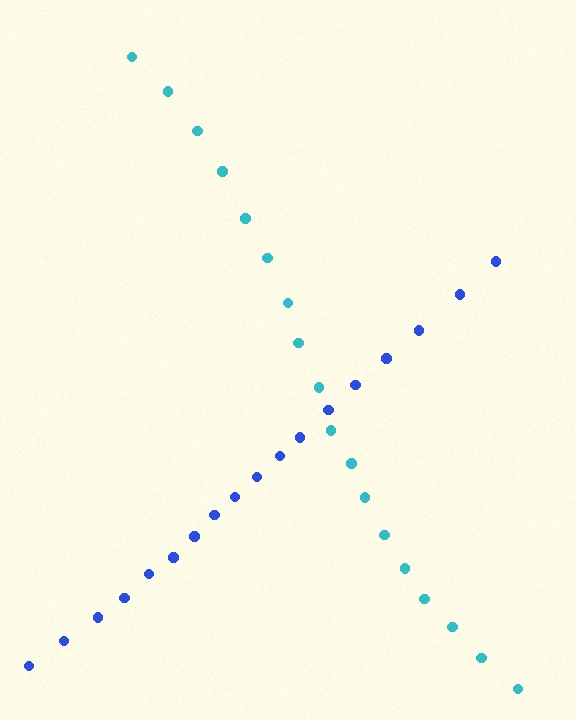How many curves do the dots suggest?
There are 2 distinct paths.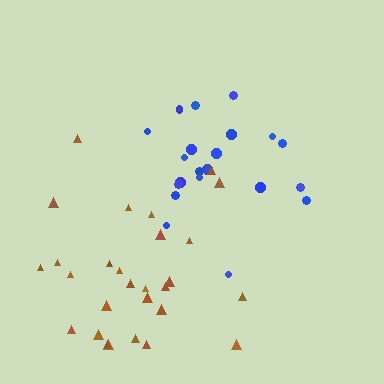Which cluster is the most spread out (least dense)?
Brown.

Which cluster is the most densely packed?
Blue.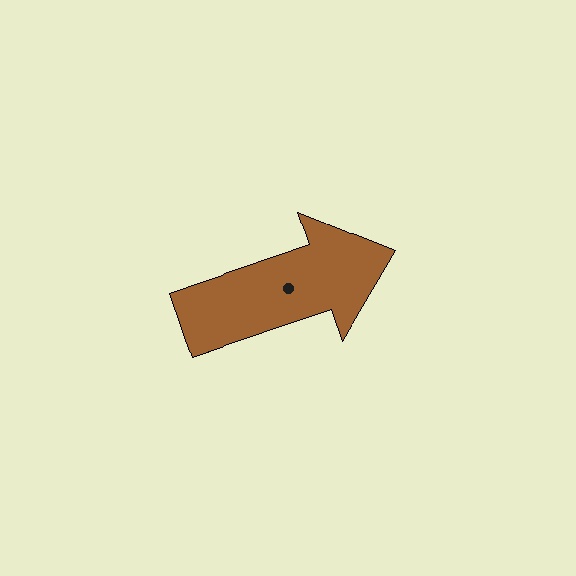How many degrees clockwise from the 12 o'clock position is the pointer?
Approximately 71 degrees.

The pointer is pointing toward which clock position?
Roughly 2 o'clock.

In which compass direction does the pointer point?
East.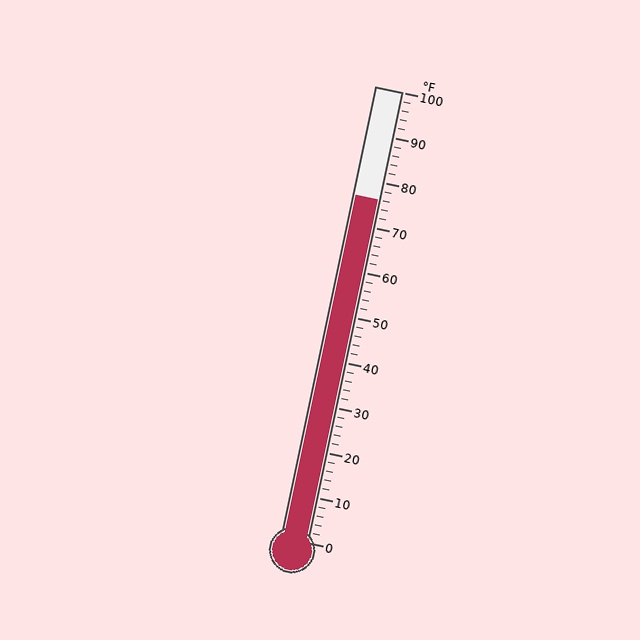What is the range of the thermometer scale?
The thermometer scale ranges from 0°F to 100°F.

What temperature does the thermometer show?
The thermometer shows approximately 76°F.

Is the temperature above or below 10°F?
The temperature is above 10°F.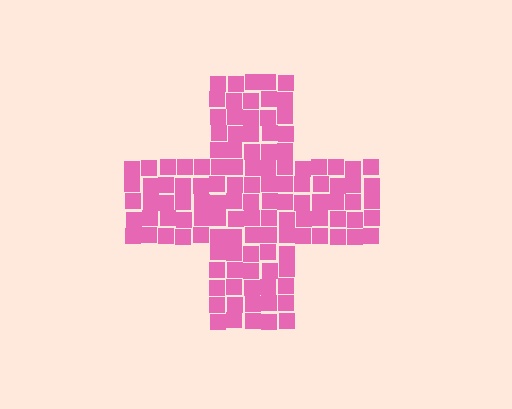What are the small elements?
The small elements are squares.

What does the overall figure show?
The overall figure shows a cross.